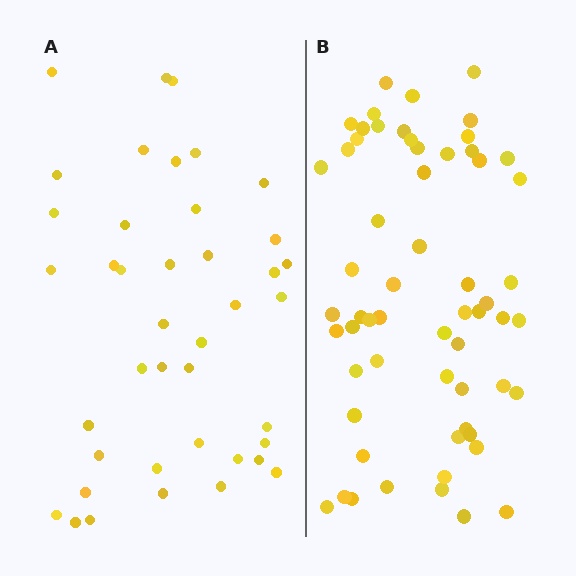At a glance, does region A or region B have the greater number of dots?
Region B (the right region) has more dots.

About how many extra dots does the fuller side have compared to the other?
Region B has approximately 20 more dots than region A.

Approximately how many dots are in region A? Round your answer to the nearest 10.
About 40 dots. (The exact count is 41, which rounds to 40.)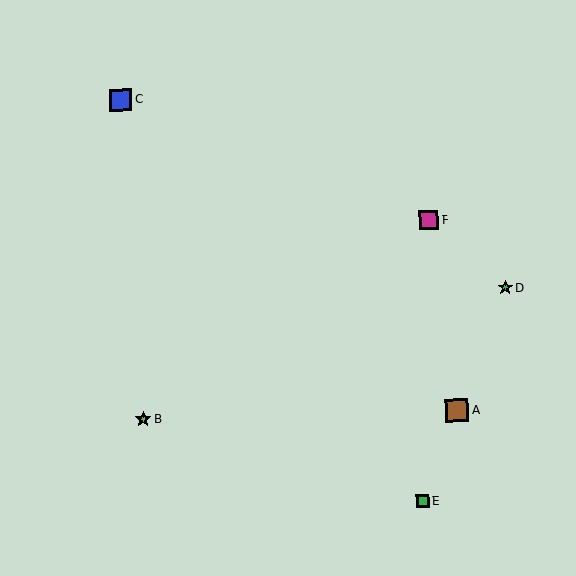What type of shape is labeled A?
Shape A is a brown square.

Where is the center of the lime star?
The center of the lime star is at (143, 419).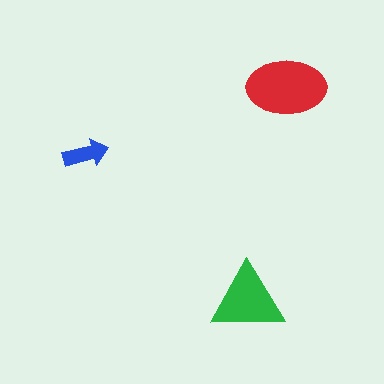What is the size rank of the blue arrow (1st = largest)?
3rd.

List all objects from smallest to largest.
The blue arrow, the green triangle, the red ellipse.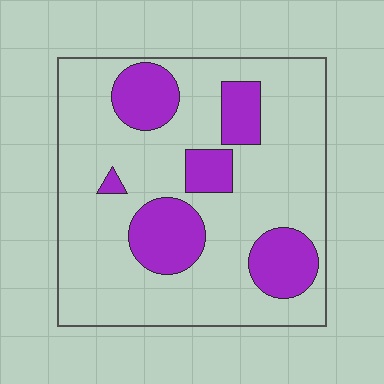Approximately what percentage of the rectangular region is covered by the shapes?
Approximately 25%.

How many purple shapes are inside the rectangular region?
6.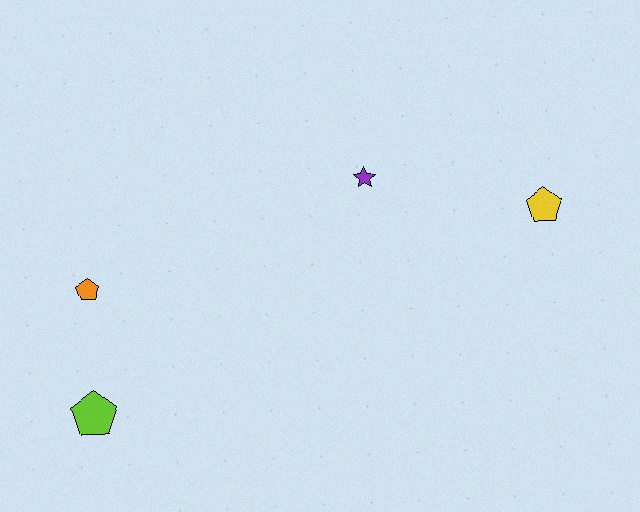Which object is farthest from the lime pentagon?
The yellow pentagon is farthest from the lime pentagon.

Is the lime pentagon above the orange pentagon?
No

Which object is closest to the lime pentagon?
The orange pentagon is closest to the lime pentagon.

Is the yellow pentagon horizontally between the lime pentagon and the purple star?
No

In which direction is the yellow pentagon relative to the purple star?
The yellow pentagon is to the right of the purple star.